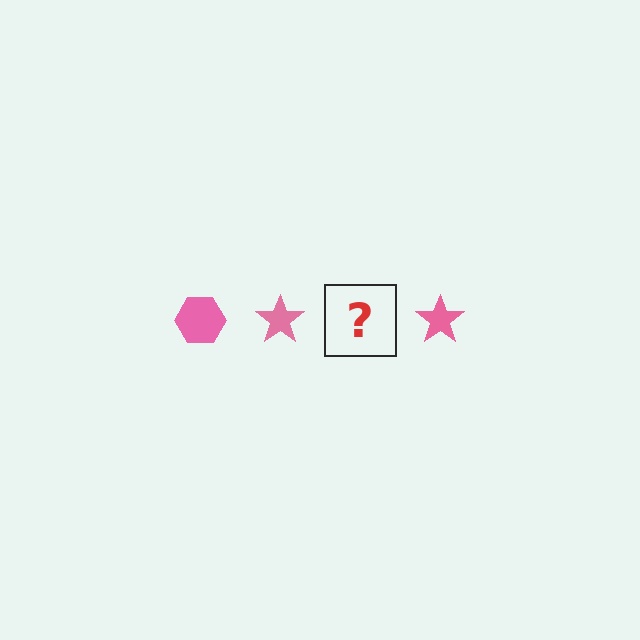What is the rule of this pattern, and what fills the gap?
The rule is that the pattern cycles through hexagon, star shapes in pink. The gap should be filled with a pink hexagon.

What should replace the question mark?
The question mark should be replaced with a pink hexagon.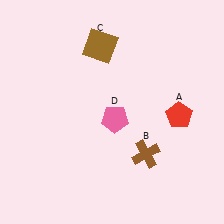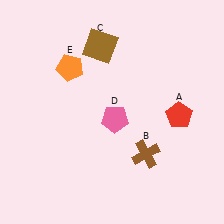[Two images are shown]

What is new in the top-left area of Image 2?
An orange pentagon (E) was added in the top-left area of Image 2.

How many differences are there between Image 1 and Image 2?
There is 1 difference between the two images.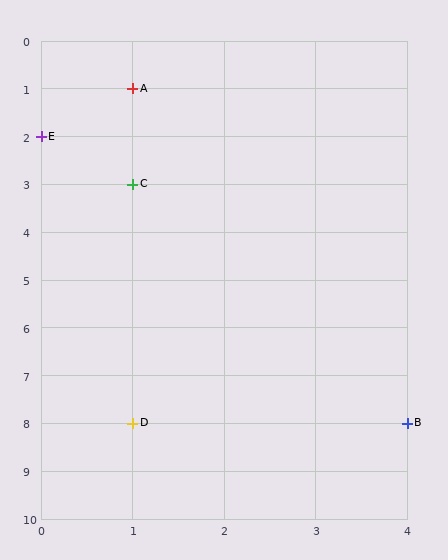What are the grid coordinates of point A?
Point A is at grid coordinates (1, 1).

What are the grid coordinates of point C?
Point C is at grid coordinates (1, 3).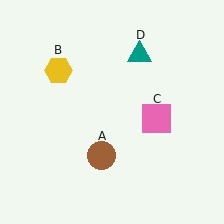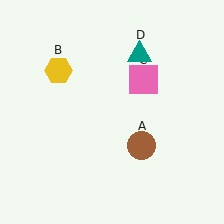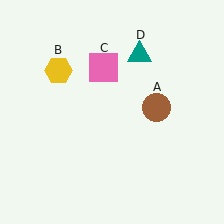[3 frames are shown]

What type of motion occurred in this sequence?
The brown circle (object A), pink square (object C) rotated counterclockwise around the center of the scene.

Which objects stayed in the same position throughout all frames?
Yellow hexagon (object B) and teal triangle (object D) remained stationary.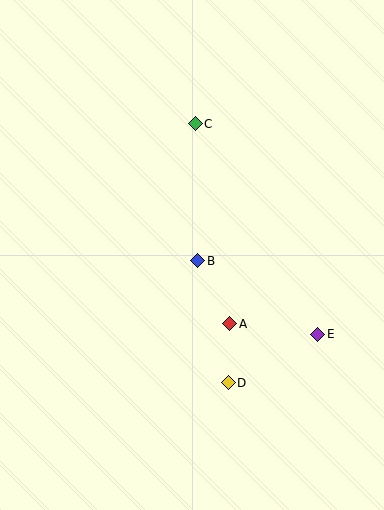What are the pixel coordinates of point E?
Point E is at (318, 334).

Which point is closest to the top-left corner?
Point C is closest to the top-left corner.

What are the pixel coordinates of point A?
Point A is at (229, 324).